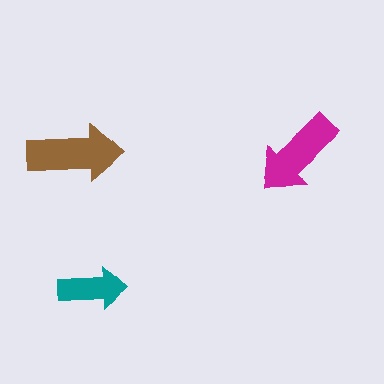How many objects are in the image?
There are 3 objects in the image.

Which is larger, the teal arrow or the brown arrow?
The brown one.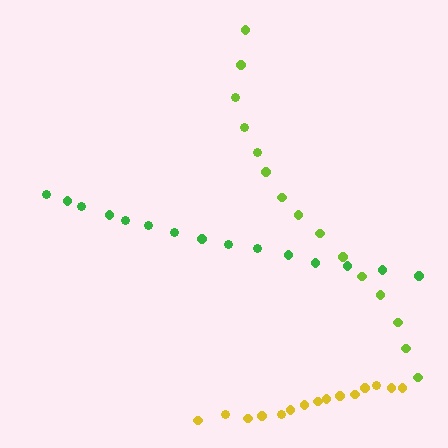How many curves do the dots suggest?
There are 3 distinct paths.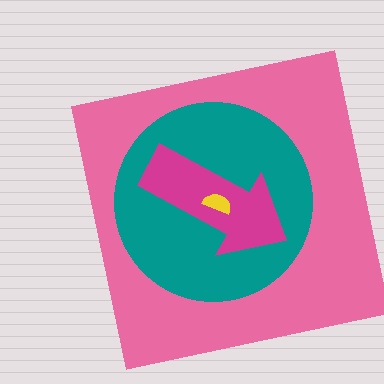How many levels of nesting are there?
4.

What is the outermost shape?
The pink square.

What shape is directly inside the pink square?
The teal circle.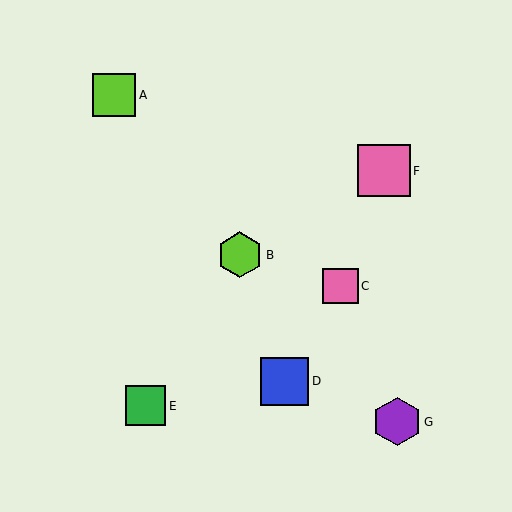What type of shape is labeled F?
Shape F is a pink square.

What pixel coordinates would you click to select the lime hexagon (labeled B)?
Click at (240, 255) to select the lime hexagon B.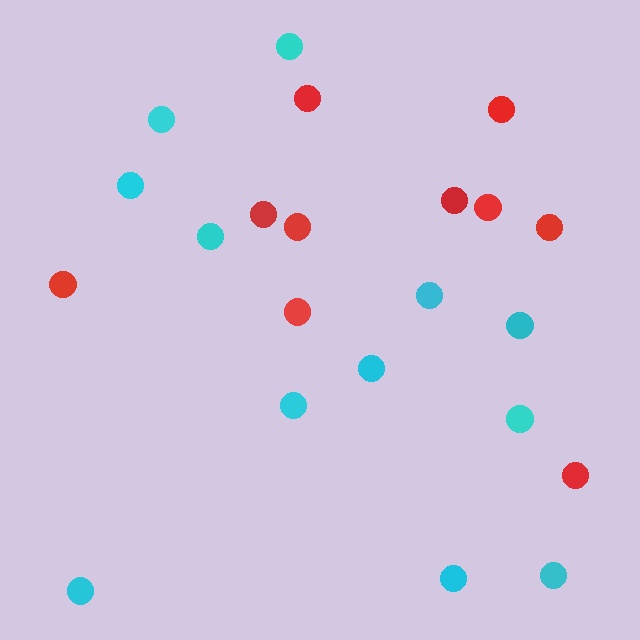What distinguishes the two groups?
There are 2 groups: one group of red circles (10) and one group of cyan circles (12).